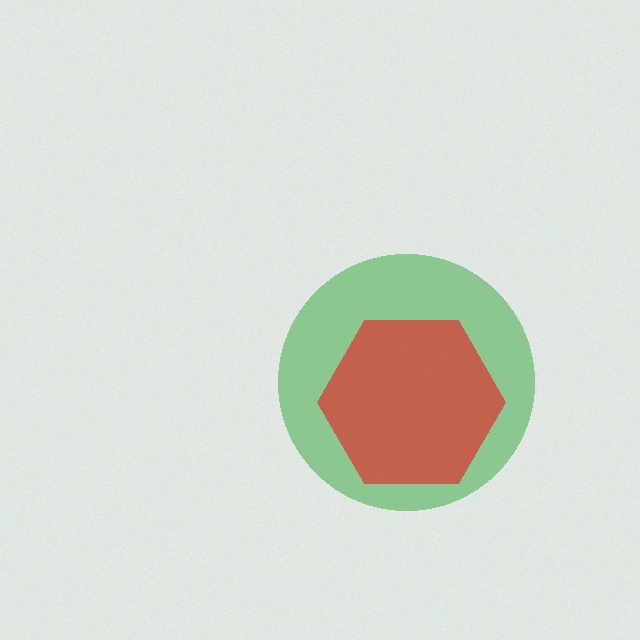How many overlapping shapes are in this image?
There are 2 overlapping shapes in the image.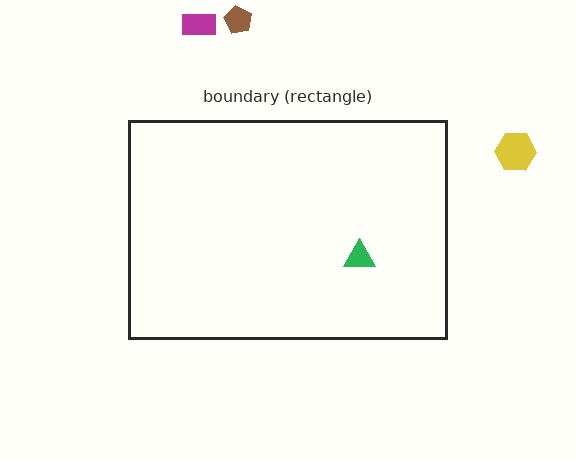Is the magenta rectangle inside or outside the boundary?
Outside.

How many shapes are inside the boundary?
1 inside, 3 outside.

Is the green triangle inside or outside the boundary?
Inside.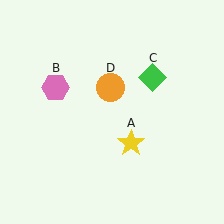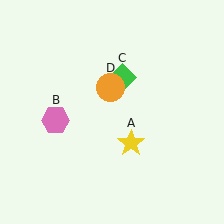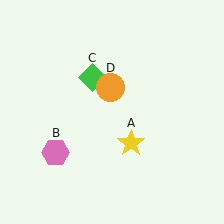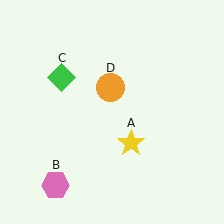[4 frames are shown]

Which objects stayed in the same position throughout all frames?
Yellow star (object A) and orange circle (object D) remained stationary.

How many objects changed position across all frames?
2 objects changed position: pink hexagon (object B), green diamond (object C).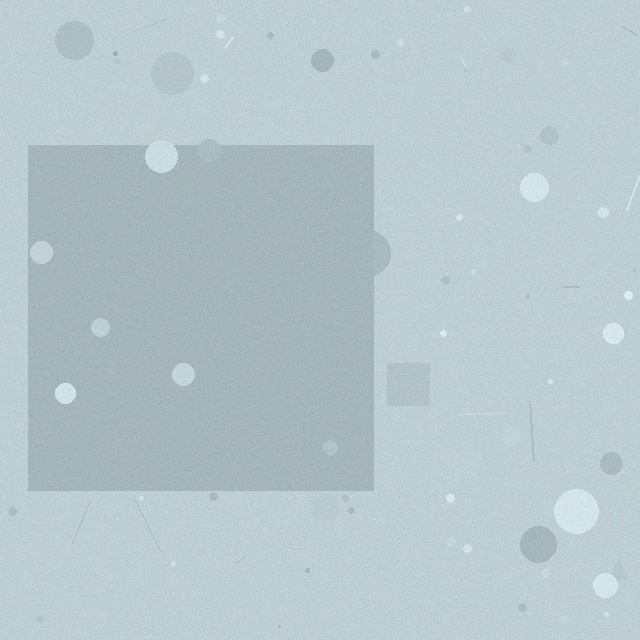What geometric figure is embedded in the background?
A square is embedded in the background.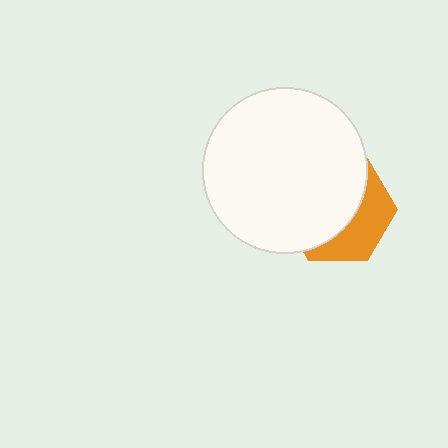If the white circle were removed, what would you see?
You would see the complete orange hexagon.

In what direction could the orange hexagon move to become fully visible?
The orange hexagon could move toward the lower-right. That would shift it out from behind the white circle entirely.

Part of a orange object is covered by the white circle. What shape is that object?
It is a hexagon.